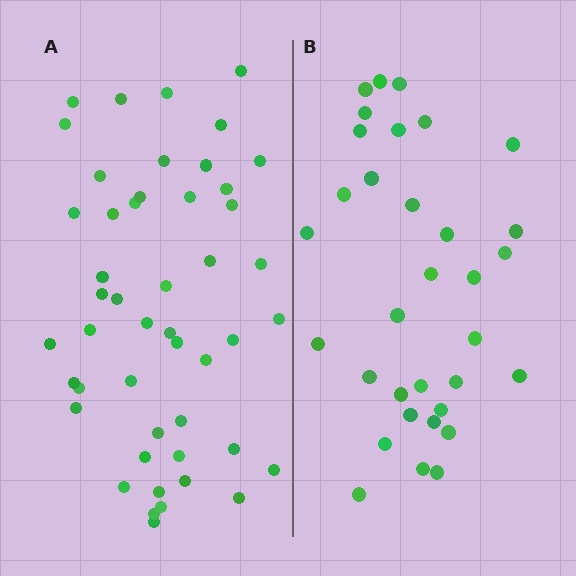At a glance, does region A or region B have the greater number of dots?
Region A (the left region) has more dots.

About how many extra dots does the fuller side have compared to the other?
Region A has approximately 15 more dots than region B.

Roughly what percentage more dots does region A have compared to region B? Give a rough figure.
About 45% more.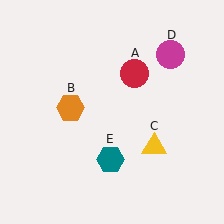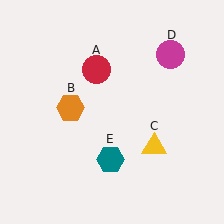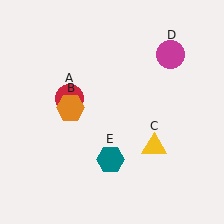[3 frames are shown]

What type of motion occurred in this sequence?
The red circle (object A) rotated counterclockwise around the center of the scene.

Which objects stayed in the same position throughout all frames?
Orange hexagon (object B) and yellow triangle (object C) and magenta circle (object D) and teal hexagon (object E) remained stationary.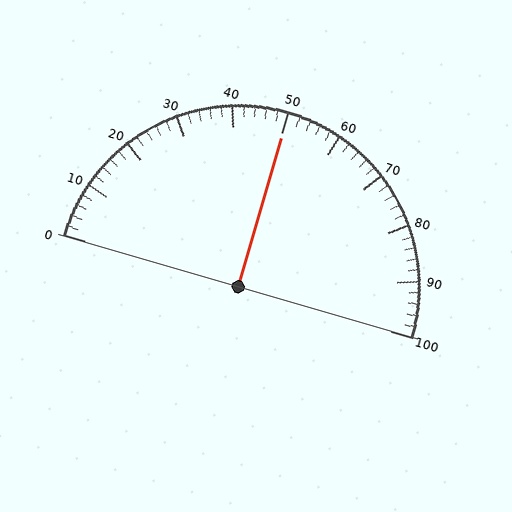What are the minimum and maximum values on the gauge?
The gauge ranges from 0 to 100.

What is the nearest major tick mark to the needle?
The nearest major tick mark is 50.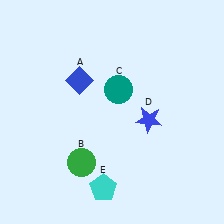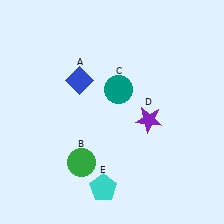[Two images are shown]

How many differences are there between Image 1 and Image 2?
There is 1 difference between the two images.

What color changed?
The star (D) changed from blue in Image 1 to purple in Image 2.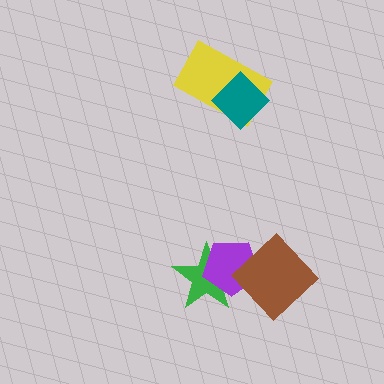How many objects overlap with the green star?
2 objects overlap with the green star.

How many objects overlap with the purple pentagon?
2 objects overlap with the purple pentagon.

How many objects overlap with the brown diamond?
2 objects overlap with the brown diamond.